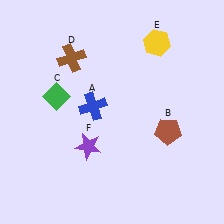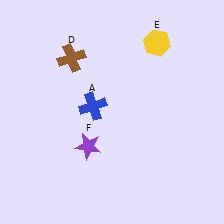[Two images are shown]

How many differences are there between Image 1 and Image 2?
There are 2 differences between the two images.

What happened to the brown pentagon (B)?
The brown pentagon (B) was removed in Image 2. It was in the bottom-right area of Image 1.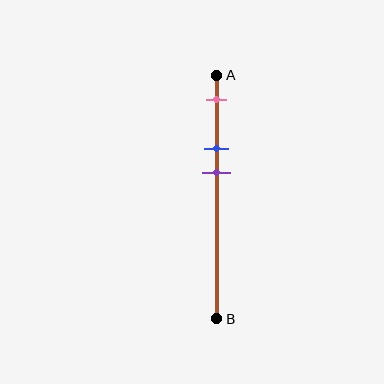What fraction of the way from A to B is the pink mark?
The pink mark is approximately 10% (0.1) of the way from A to B.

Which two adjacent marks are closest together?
The blue and purple marks are the closest adjacent pair.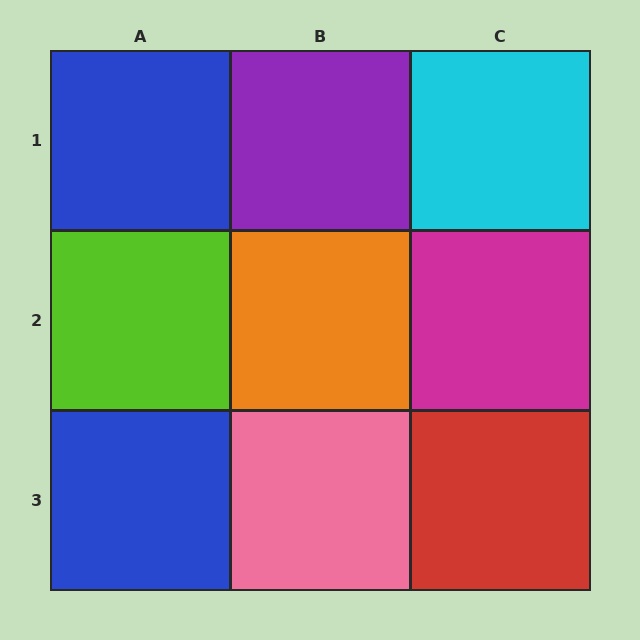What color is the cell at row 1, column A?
Blue.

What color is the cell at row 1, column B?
Purple.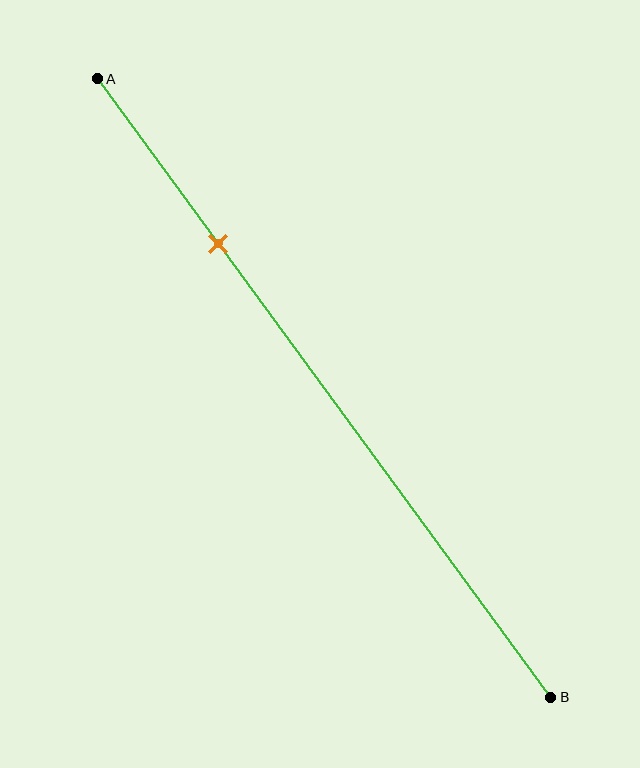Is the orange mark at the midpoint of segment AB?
No, the mark is at about 25% from A, not at the 50% midpoint.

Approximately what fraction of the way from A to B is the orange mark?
The orange mark is approximately 25% of the way from A to B.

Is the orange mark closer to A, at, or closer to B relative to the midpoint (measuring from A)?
The orange mark is closer to point A than the midpoint of segment AB.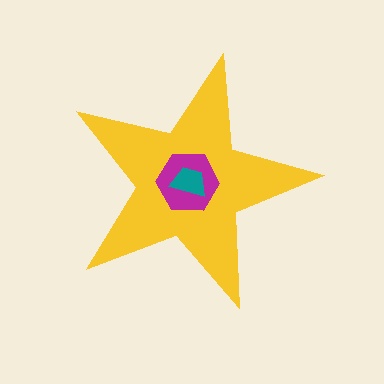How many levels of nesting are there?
3.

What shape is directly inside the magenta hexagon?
The teal trapezoid.